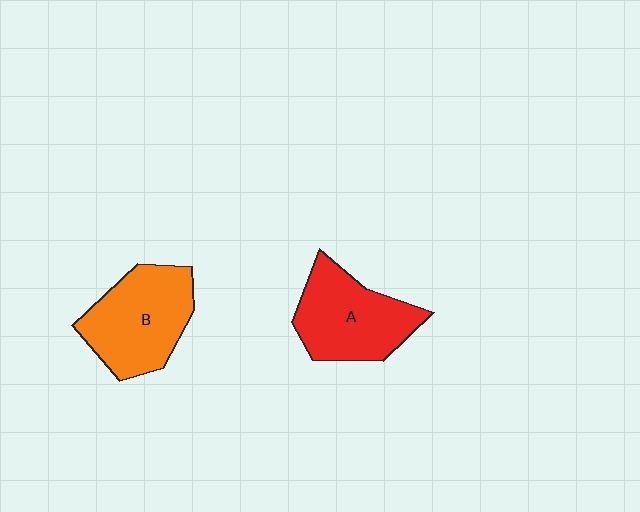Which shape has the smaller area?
Shape A (red).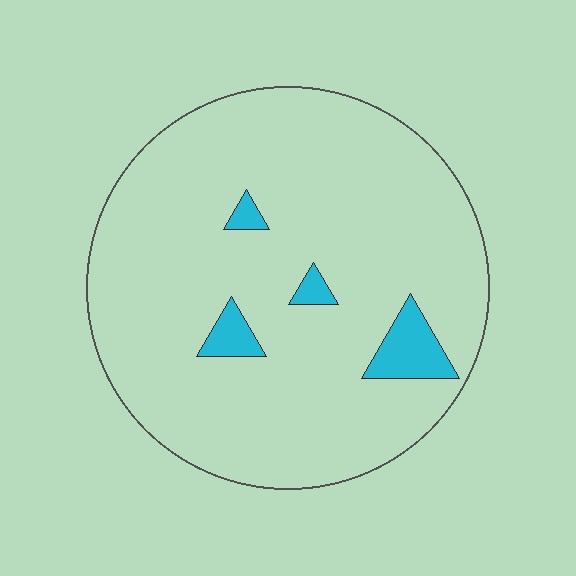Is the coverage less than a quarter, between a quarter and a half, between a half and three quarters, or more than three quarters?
Less than a quarter.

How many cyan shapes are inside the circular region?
4.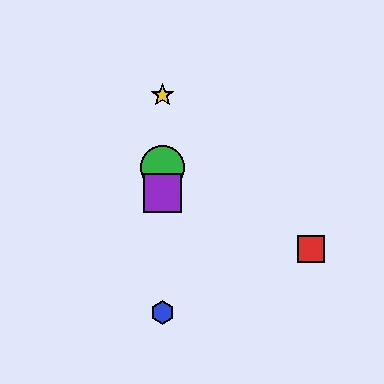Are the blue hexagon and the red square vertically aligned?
No, the blue hexagon is at x≈162 and the red square is at x≈311.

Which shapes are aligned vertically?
The blue hexagon, the green circle, the yellow star, the purple square are aligned vertically.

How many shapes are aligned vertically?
4 shapes (the blue hexagon, the green circle, the yellow star, the purple square) are aligned vertically.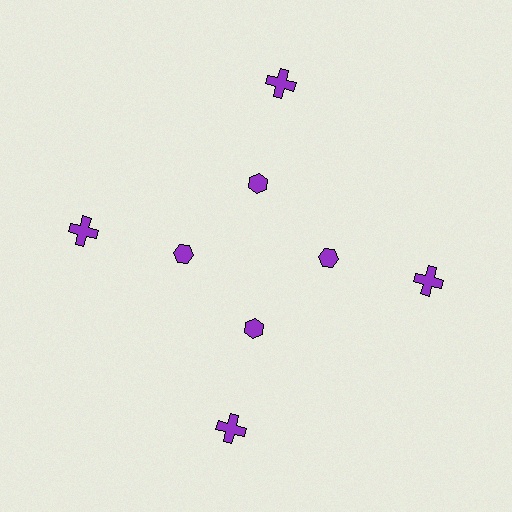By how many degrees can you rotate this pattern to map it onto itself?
The pattern maps onto itself every 90 degrees of rotation.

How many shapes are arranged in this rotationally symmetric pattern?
There are 8 shapes, arranged in 4 groups of 2.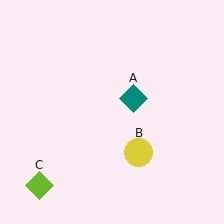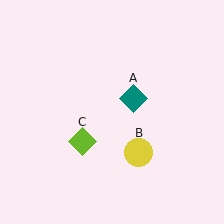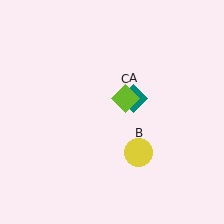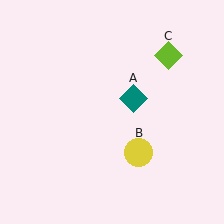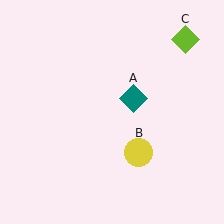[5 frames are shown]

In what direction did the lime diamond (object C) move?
The lime diamond (object C) moved up and to the right.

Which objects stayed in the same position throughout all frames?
Teal diamond (object A) and yellow circle (object B) remained stationary.